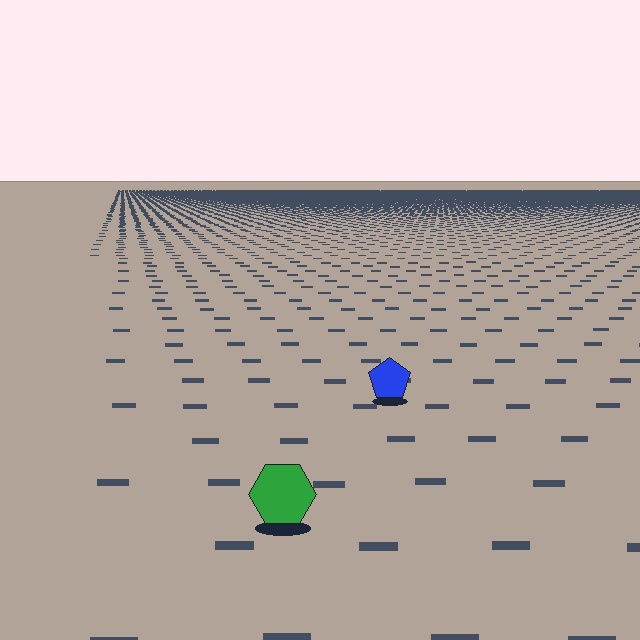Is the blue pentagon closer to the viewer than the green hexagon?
No. The green hexagon is closer — you can tell from the texture gradient: the ground texture is coarser near it.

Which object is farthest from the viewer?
The blue pentagon is farthest from the viewer. It appears smaller and the ground texture around it is denser.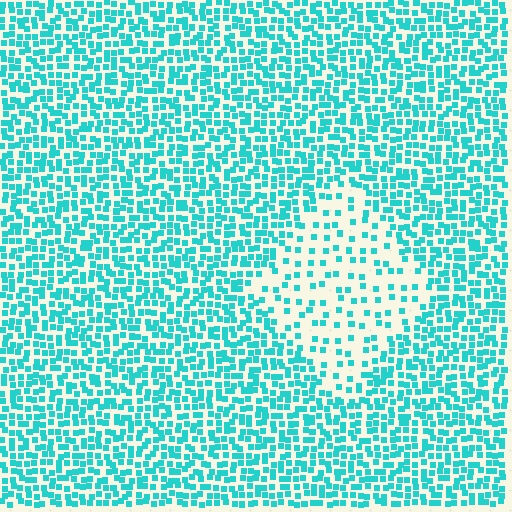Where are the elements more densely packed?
The elements are more densely packed outside the diamond boundary.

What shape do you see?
I see a diamond.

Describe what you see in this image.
The image contains small cyan elements arranged at two different densities. A diamond-shaped region is visible where the elements are less densely packed than the surrounding area.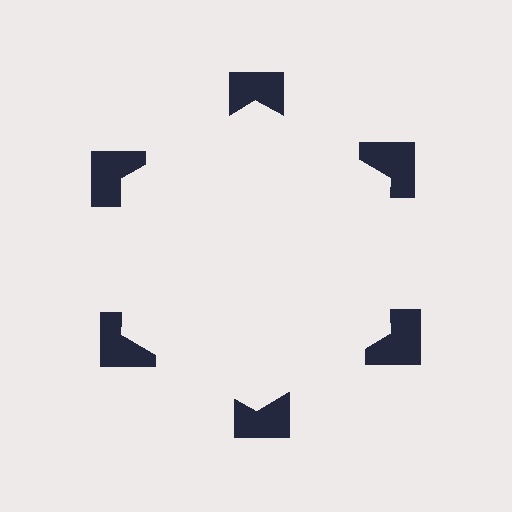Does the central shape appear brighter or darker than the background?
It typically appears slightly brighter than the background, even though no actual brightness change is drawn.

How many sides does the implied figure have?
6 sides.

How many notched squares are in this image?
There are 6 — one at each vertex of the illusory hexagon.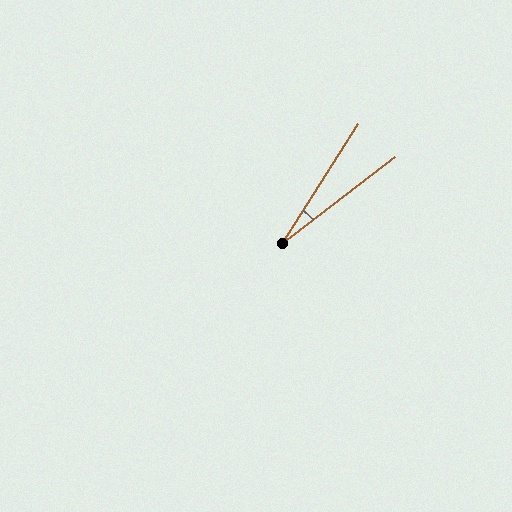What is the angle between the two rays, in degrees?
Approximately 20 degrees.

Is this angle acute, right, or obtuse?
It is acute.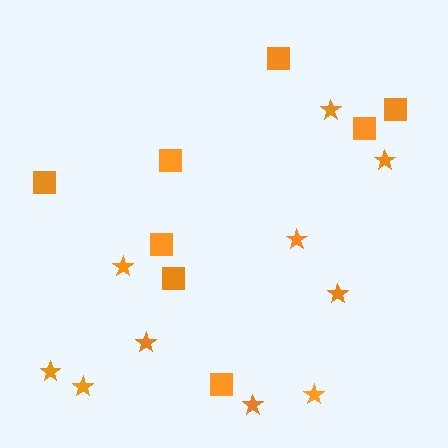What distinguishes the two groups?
There are 2 groups: one group of stars (10) and one group of squares (8).